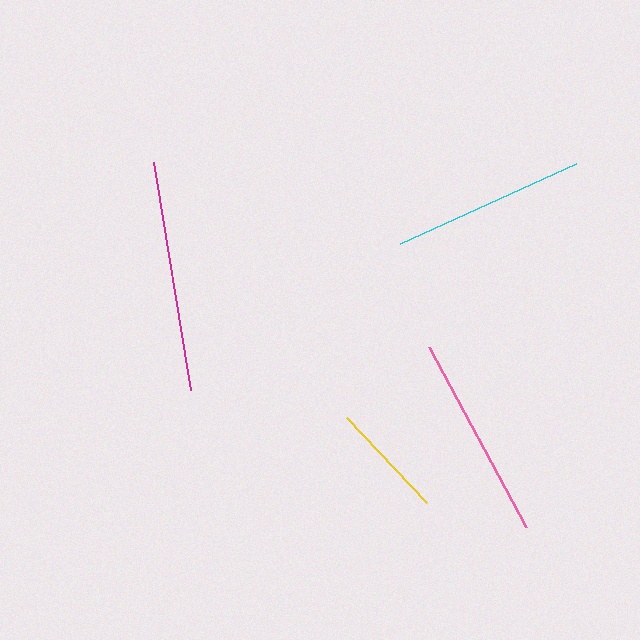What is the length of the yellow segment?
The yellow segment is approximately 116 pixels long.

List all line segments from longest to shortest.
From longest to shortest: magenta, pink, cyan, yellow.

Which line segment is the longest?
The magenta line is the longest at approximately 230 pixels.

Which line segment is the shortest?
The yellow line is the shortest at approximately 116 pixels.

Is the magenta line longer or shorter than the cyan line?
The magenta line is longer than the cyan line.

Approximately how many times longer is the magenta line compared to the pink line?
The magenta line is approximately 1.1 times the length of the pink line.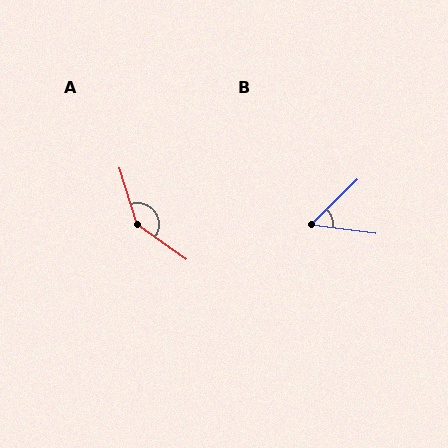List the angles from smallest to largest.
B (52°), A (142°).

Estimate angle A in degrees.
Approximately 142 degrees.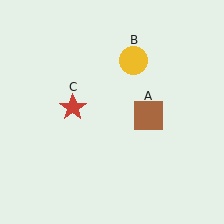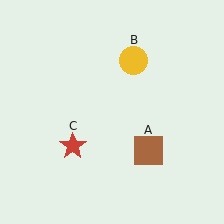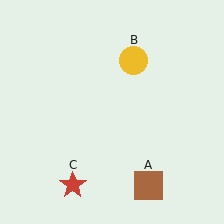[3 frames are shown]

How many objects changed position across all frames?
2 objects changed position: brown square (object A), red star (object C).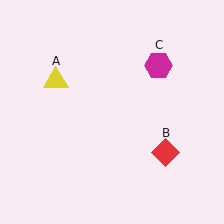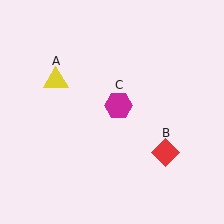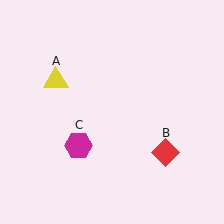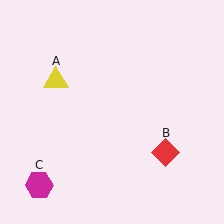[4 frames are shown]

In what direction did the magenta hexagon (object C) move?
The magenta hexagon (object C) moved down and to the left.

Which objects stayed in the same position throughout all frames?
Yellow triangle (object A) and red diamond (object B) remained stationary.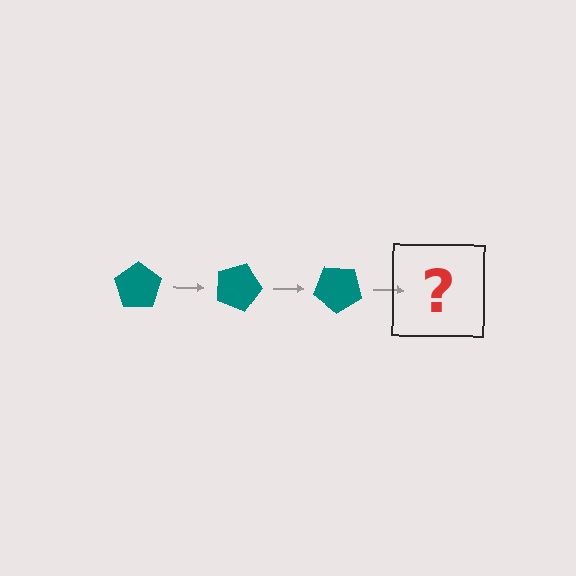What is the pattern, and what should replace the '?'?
The pattern is that the pentagon rotates 20 degrees each step. The '?' should be a teal pentagon rotated 60 degrees.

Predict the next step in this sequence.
The next step is a teal pentagon rotated 60 degrees.